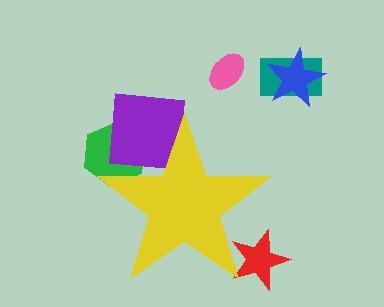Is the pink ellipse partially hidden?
No, the pink ellipse is fully visible.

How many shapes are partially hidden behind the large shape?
3 shapes are partially hidden.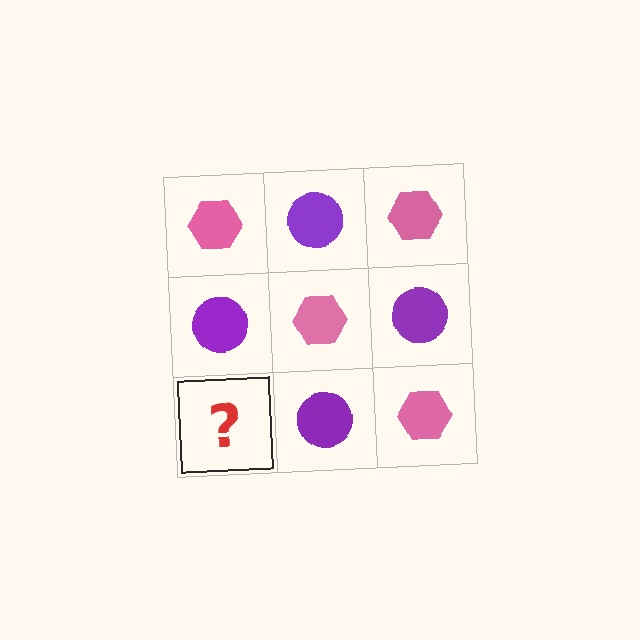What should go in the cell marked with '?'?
The missing cell should contain a pink hexagon.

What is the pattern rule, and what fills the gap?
The rule is that it alternates pink hexagon and purple circle in a checkerboard pattern. The gap should be filled with a pink hexagon.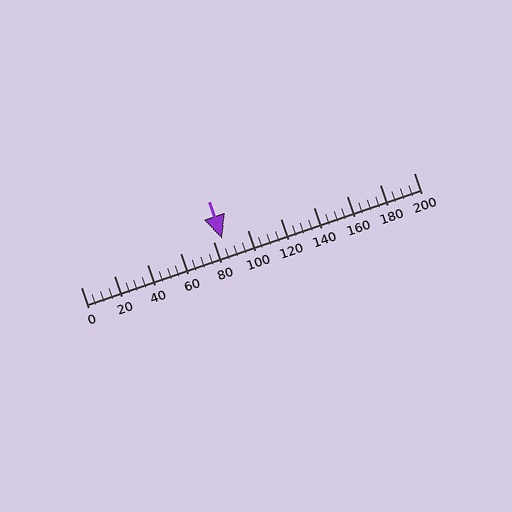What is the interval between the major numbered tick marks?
The major tick marks are spaced 20 units apart.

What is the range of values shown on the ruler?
The ruler shows values from 0 to 200.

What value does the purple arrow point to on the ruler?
The purple arrow points to approximately 85.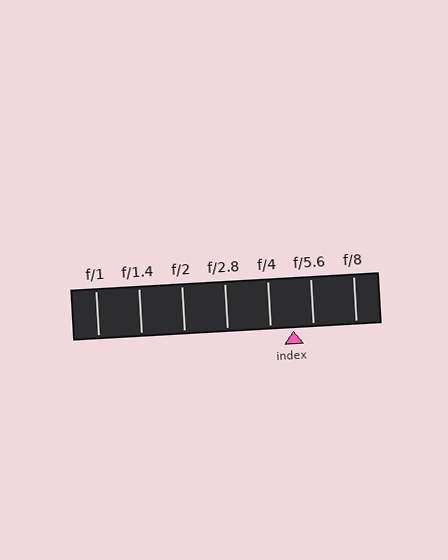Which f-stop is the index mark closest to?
The index mark is closest to f/5.6.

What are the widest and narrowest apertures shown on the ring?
The widest aperture shown is f/1 and the narrowest is f/8.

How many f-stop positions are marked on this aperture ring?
There are 7 f-stop positions marked.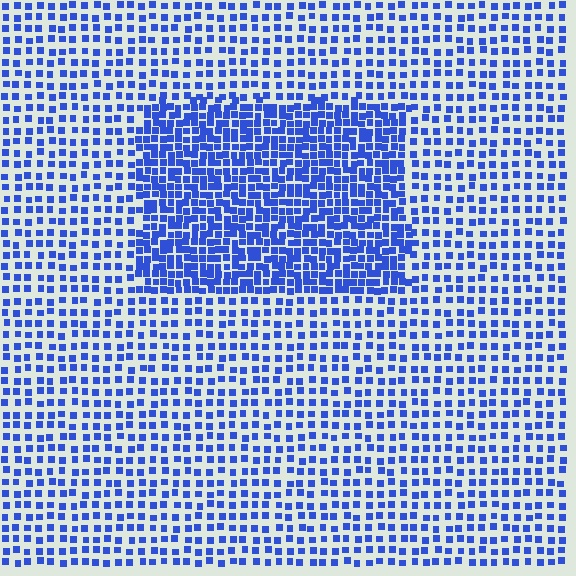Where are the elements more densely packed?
The elements are more densely packed inside the rectangle boundary.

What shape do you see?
I see a rectangle.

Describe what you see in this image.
The image contains small blue elements arranged at two different densities. A rectangle-shaped region is visible where the elements are more densely packed than the surrounding area.